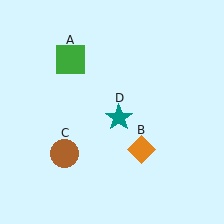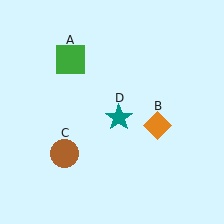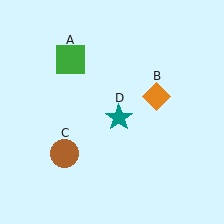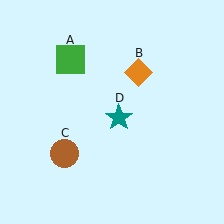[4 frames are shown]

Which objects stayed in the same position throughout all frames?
Green square (object A) and brown circle (object C) and teal star (object D) remained stationary.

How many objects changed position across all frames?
1 object changed position: orange diamond (object B).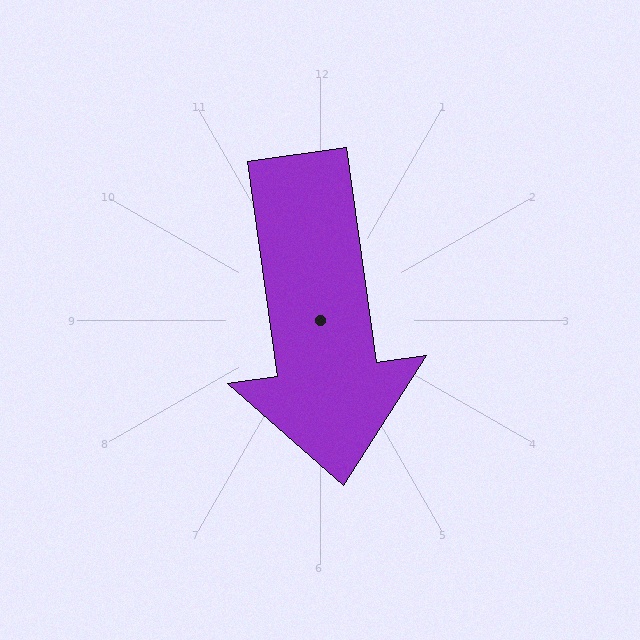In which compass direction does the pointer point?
South.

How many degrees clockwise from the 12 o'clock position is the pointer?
Approximately 172 degrees.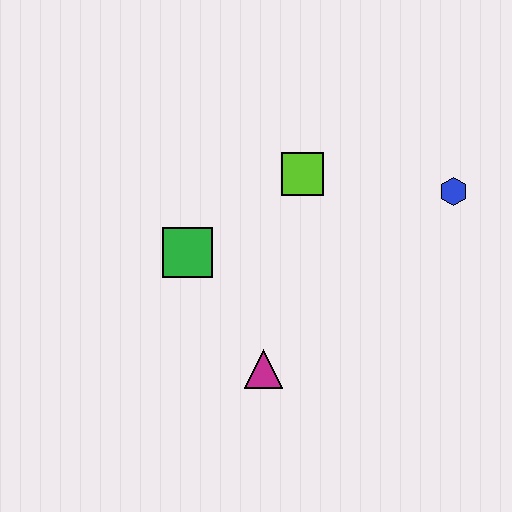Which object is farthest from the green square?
The blue hexagon is farthest from the green square.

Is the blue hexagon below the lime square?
Yes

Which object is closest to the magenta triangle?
The green square is closest to the magenta triangle.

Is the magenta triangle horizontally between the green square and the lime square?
Yes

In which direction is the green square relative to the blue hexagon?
The green square is to the left of the blue hexagon.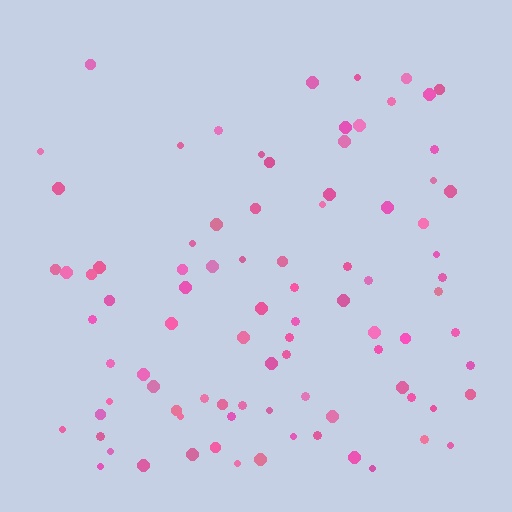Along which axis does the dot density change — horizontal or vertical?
Vertical.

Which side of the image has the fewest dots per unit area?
The top.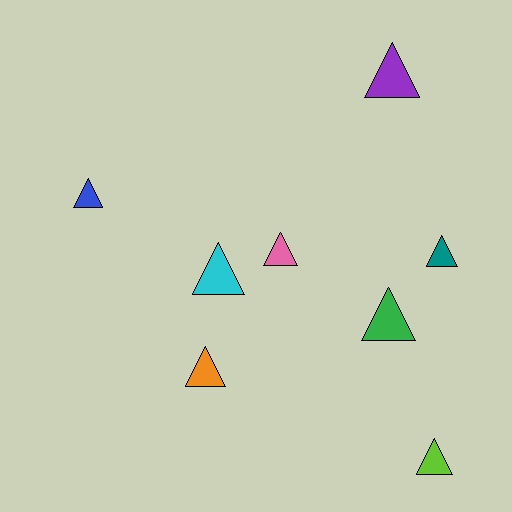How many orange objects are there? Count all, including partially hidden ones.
There is 1 orange object.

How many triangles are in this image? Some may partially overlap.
There are 8 triangles.